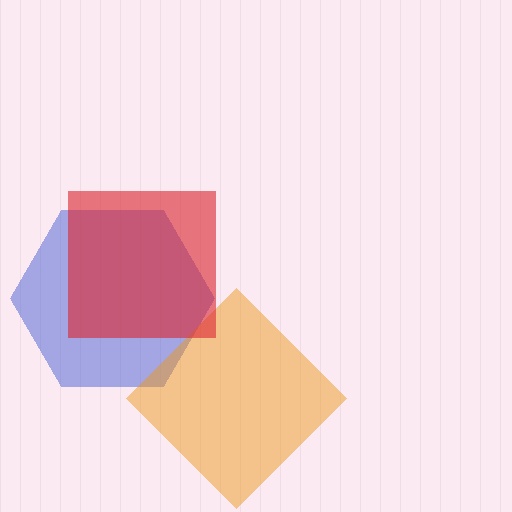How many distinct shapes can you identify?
There are 3 distinct shapes: a blue hexagon, an orange diamond, a red square.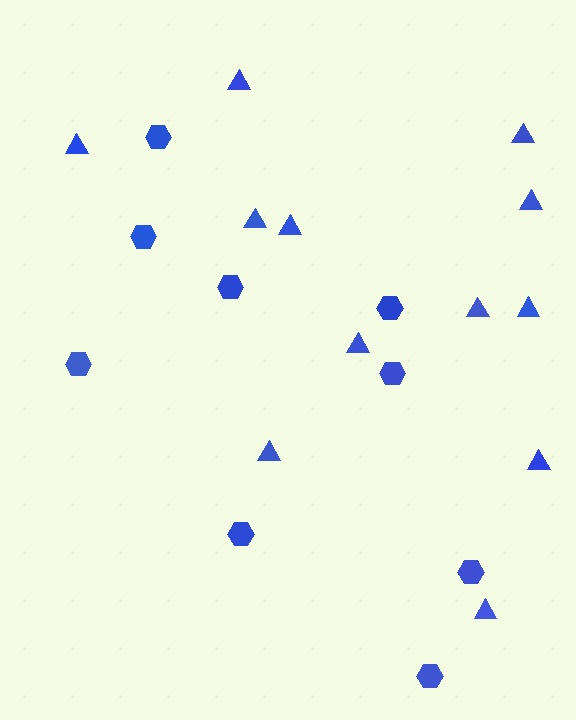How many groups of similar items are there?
There are 2 groups: one group of hexagons (9) and one group of triangles (12).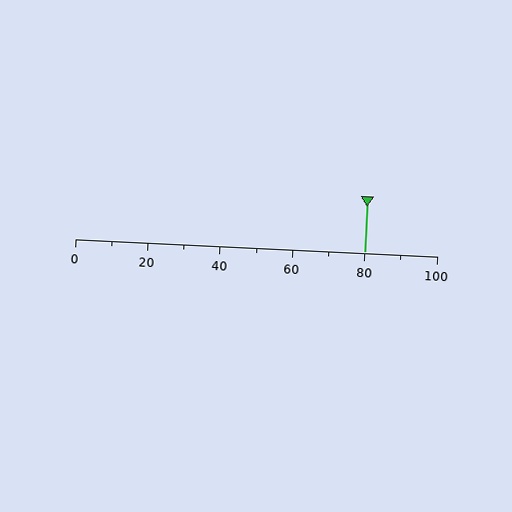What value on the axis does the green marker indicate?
The marker indicates approximately 80.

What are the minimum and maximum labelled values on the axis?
The axis runs from 0 to 100.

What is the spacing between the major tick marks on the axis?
The major ticks are spaced 20 apart.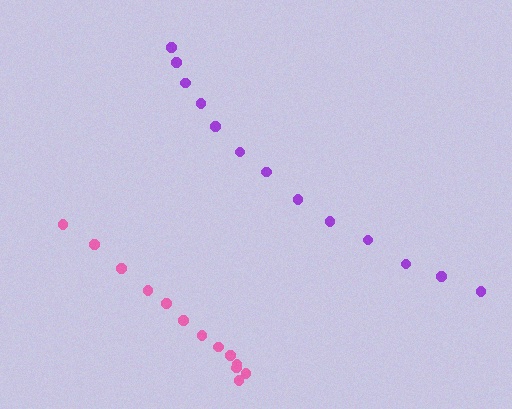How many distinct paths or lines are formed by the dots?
There are 2 distinct paths.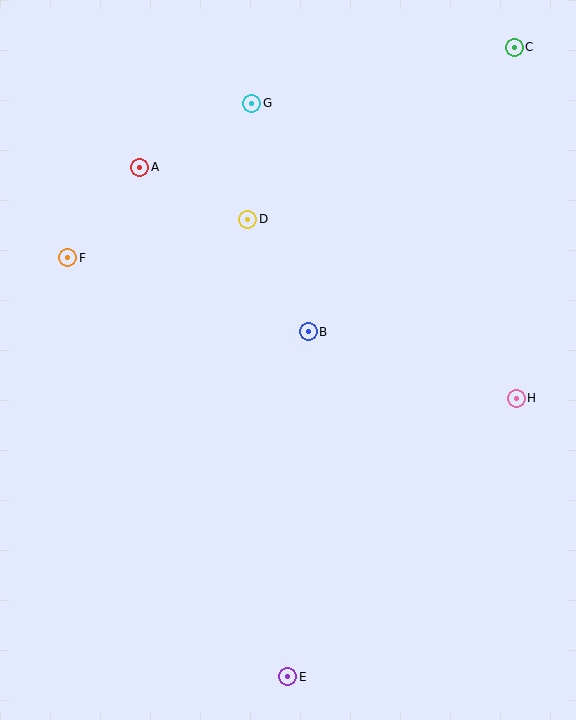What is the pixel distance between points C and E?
The distance between C and E is 669 pixels.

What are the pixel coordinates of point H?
Point H is at (516, 398).